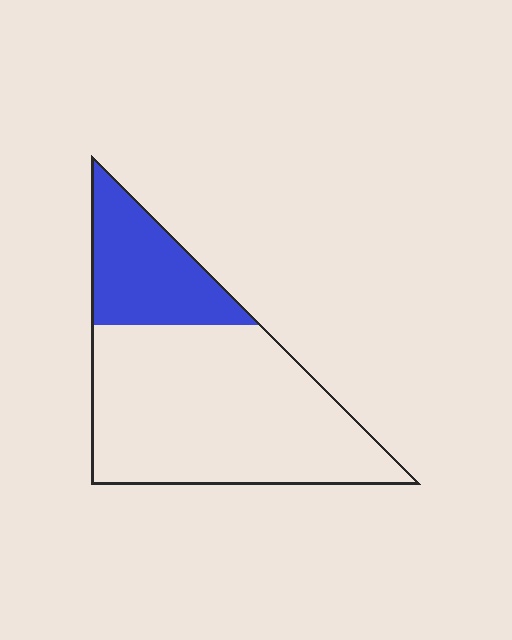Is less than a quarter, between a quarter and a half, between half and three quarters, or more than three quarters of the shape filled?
Between a quarter and a half.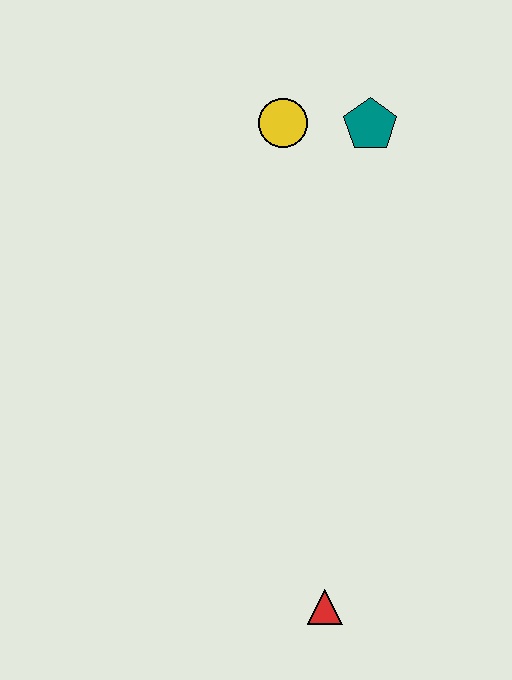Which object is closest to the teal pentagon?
The yellow circle is closest to the teal pentagon.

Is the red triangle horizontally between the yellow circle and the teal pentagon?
Yes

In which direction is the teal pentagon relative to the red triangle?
The teal pentagon is above the red triangle.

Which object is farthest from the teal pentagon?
The red triangle is farthest from the teal pentagon.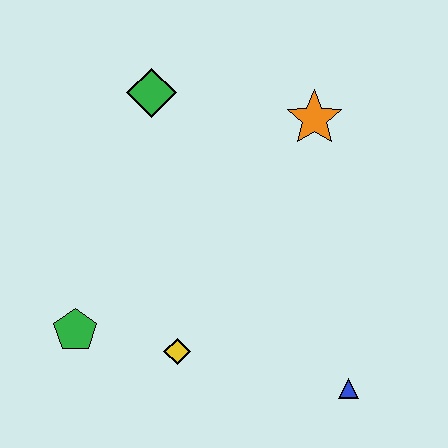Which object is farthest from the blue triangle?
The green diamond is farthest from the blue triangle.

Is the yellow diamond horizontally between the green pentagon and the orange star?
Yes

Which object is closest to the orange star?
The green diamond is closest to the orange star.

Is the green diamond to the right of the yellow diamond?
No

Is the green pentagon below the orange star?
Yes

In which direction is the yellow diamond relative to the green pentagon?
The yellow diamond is to the right of the green pentagon.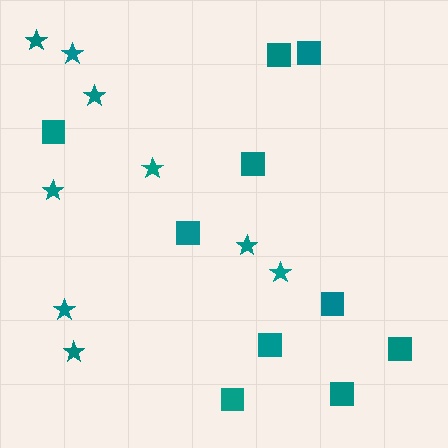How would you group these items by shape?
There are 2 groups: one group of stars (9) and one group of squares (10).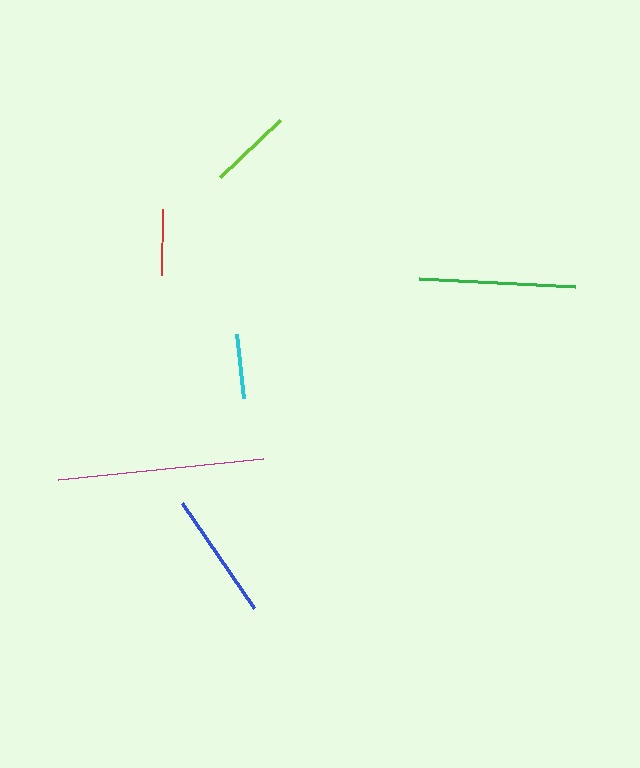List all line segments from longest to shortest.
From longest to shortest: magenta, green, blue, lime, red, cyan.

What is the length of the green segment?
The green segment is approximately 157 pixels long.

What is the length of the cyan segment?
The cyan segment is approximately 65 pixels long.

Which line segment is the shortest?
The cyan line is the shortest at approximately 65 pixels.